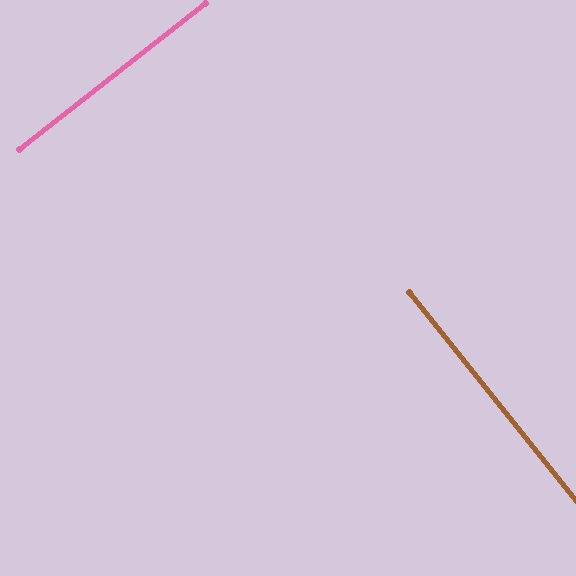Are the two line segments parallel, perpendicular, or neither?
Perpendicular — they meet at approximately 89°.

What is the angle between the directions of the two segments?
Approximately 89 degrees.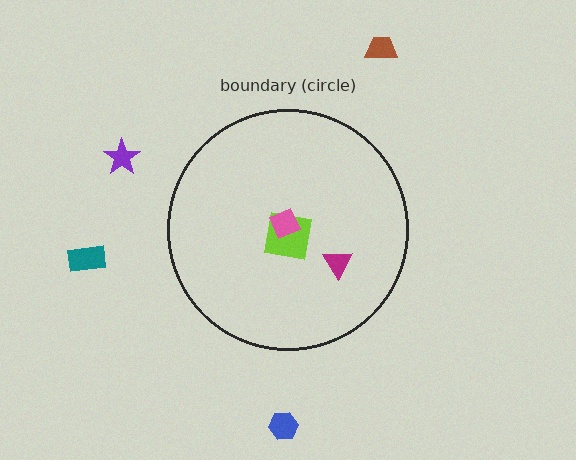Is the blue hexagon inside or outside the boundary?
Outside.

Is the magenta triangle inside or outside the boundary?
Inside.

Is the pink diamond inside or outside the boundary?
Inside.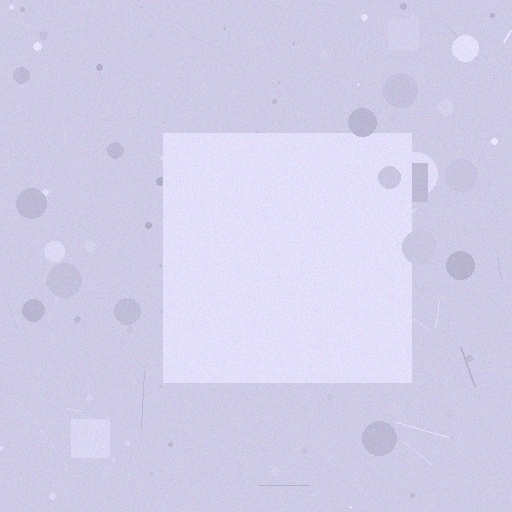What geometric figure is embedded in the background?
A square is embedded in the background.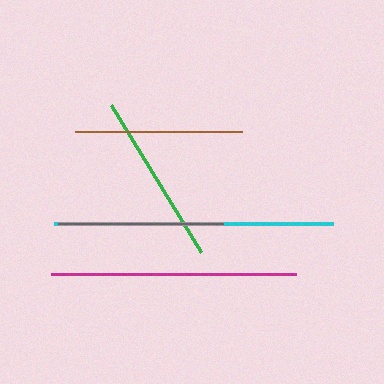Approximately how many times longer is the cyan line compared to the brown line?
The cyan line is approximately 1.7 times the length of the brown line.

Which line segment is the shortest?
The red line is the shortest at approximately 165 pixels.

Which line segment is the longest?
The cyan line is the longest at approximately 280 pixels.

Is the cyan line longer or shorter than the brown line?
The cyan line is longer than the brown line.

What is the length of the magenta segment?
The magenta segment is approximately 245 pixels long.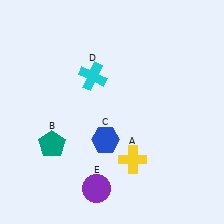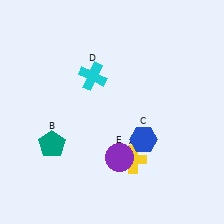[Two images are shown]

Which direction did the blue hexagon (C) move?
The blue hexagon (C) moved right.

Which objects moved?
The objects that moved are: the blue hexagon (C), the purple circle (E).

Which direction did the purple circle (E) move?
The purple circle (E) moved up.